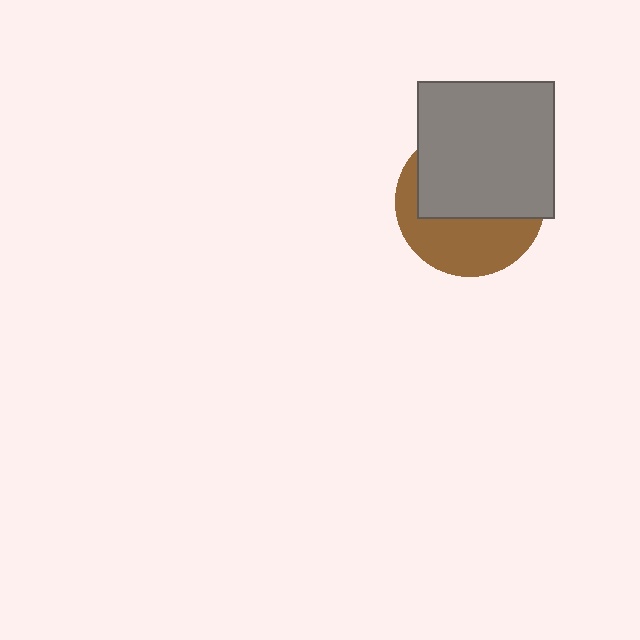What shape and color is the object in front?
The object in front is a gray square.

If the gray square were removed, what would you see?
You would see the complete brown circle.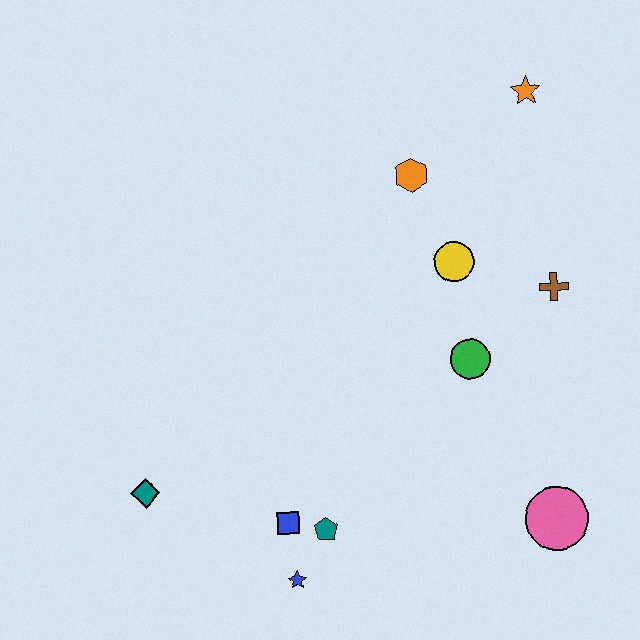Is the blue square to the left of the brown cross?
Yes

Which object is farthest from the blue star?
The orange star is farthest from the blue star.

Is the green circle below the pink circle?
No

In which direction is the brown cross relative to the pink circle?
The brown cross is above the pink circle.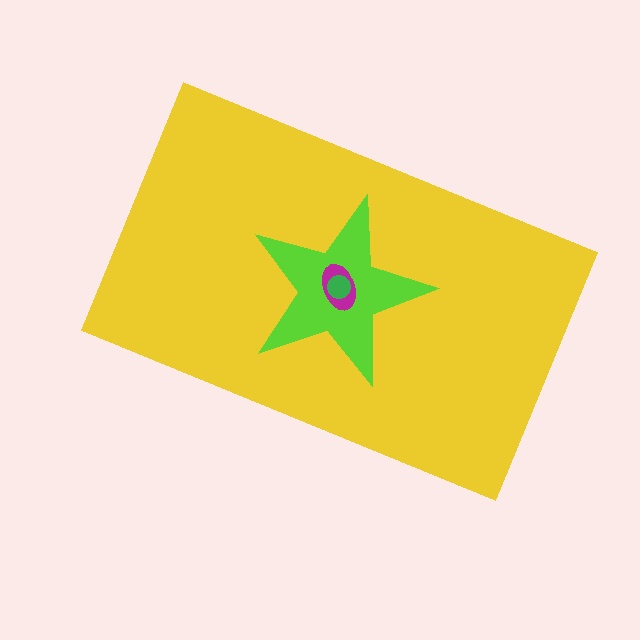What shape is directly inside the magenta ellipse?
The green circle.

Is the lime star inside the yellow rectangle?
Yes.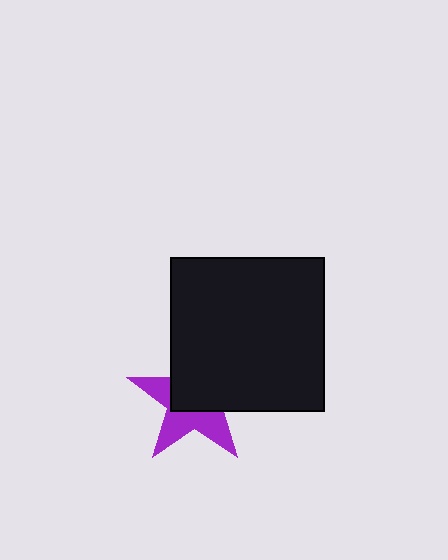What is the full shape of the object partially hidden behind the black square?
The partially hidden object is a purple star.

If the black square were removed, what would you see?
You would see the complete purple star.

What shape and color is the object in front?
The object in front is a black square.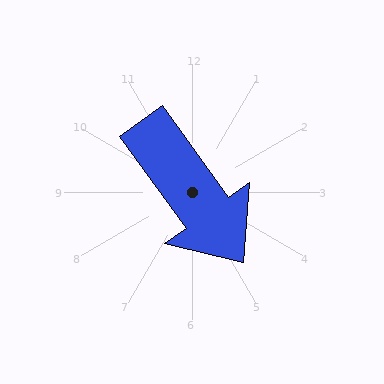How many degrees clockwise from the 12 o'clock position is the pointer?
Approximately 144 degrees.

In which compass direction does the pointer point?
Southeast.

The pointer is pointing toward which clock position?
Roughly 5 o'clock.